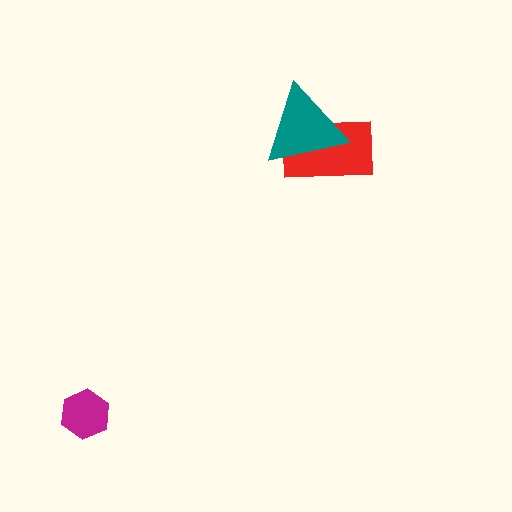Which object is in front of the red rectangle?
The teal triangle is in front of the red rectangle.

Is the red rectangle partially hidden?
Yes, it is partially covered by another shape.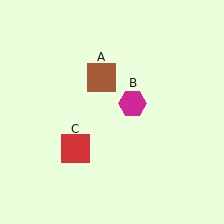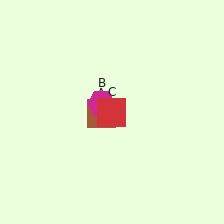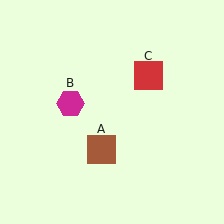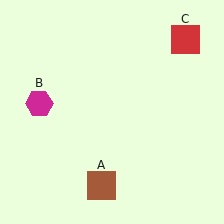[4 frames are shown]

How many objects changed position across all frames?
3 objects changed position: brown square (object A), magenta hexagon (object B), red square (object C).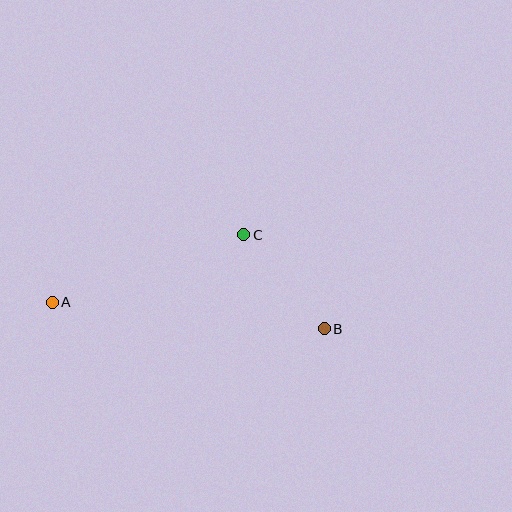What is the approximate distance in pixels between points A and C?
The distance between A and C is approximately 203 pixels.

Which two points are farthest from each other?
Points A and B are farthest from each other.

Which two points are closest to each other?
Points B and C are closest to each other.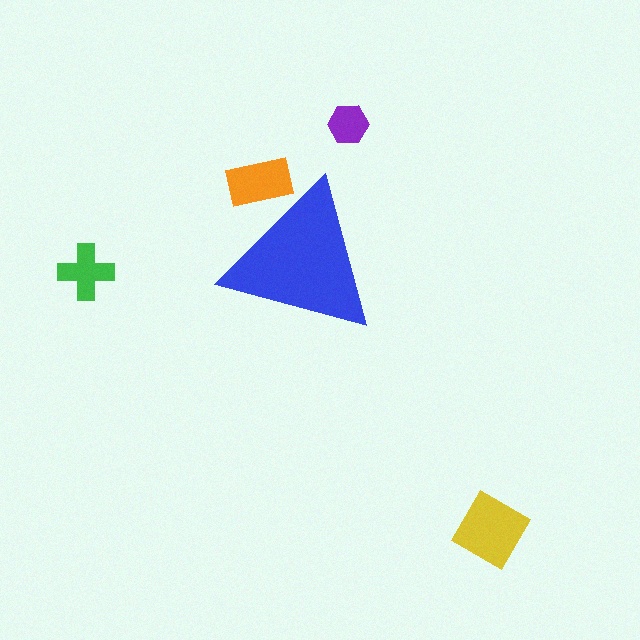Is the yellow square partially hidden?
No, the yellow square is fully visible.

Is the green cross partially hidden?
No, the green cross is fully visible.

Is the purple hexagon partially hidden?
No, the purple hexagon is fully visible.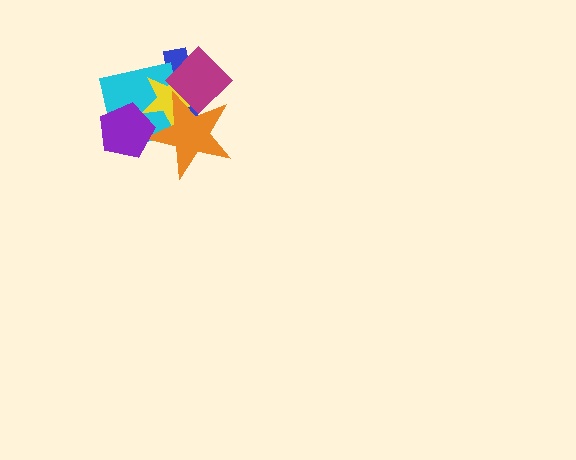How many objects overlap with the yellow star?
5 objects overlap with the yellow star.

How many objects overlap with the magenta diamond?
4 objects overlap with the magenta diamond.